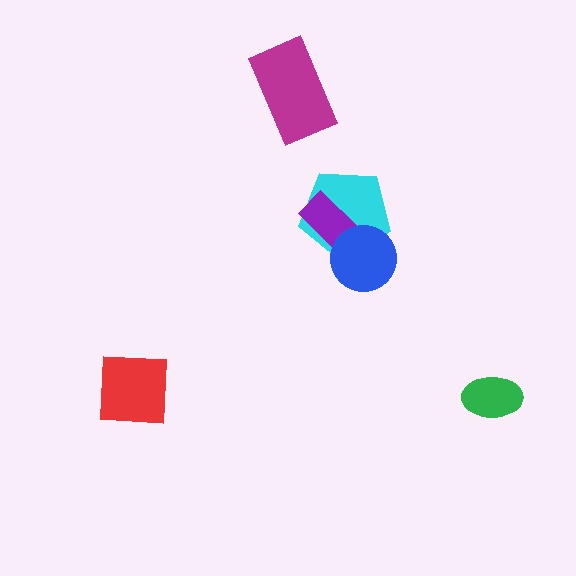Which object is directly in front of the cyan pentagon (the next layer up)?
The purple rectangle is directly in front of the cyan pentagon.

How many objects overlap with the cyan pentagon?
2 objects overlap with the cyan pentagon.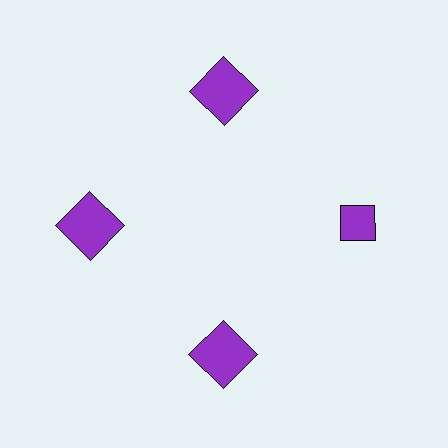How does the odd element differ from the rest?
It has a different shape: diamond instead of square.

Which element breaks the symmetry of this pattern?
The purple diamond at roughly the 3 o'clock position breaks the symmetry. All other shapes are purple squares.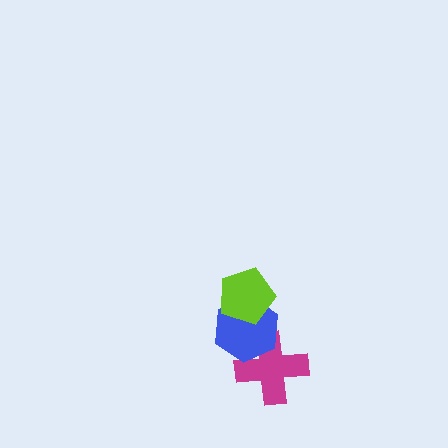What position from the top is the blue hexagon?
The blue hexagon is 2nd from the top.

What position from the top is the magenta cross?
The magenta cross is 3rd from the top.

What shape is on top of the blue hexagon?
The lime pentagon is on top of the blue hexagon.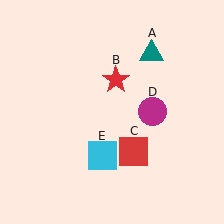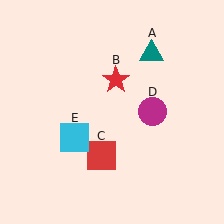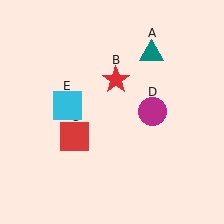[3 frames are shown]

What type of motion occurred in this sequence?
The red square (object C), cyan square (object E) rotated clockwise around the center of the scene.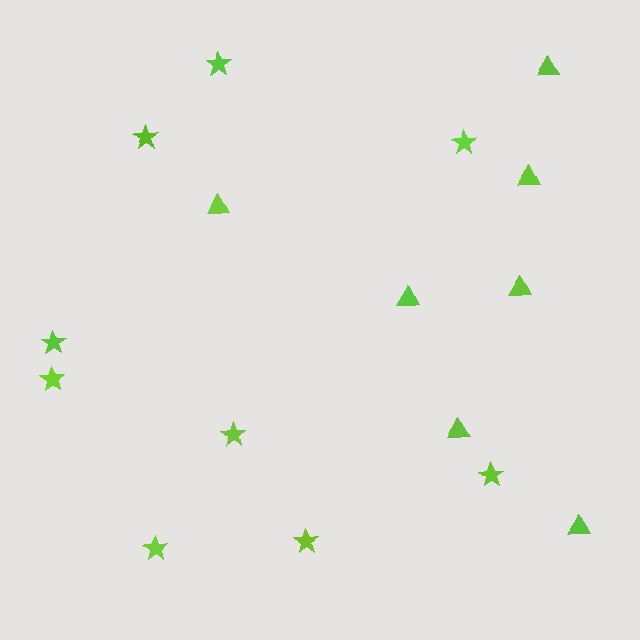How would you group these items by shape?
There are 2 groups: one group of triangles (7) and one group of stars (9).